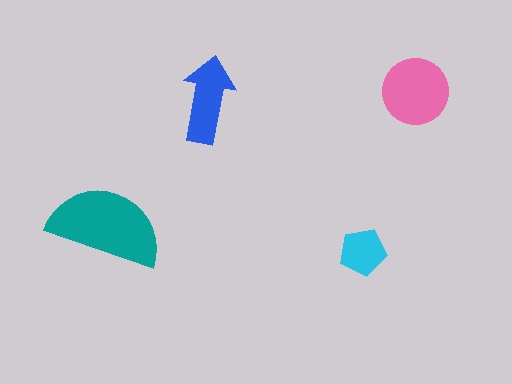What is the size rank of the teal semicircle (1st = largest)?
1st.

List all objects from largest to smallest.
The teal semicircle, the pink circle, the blue arrow, the cyan pentagon.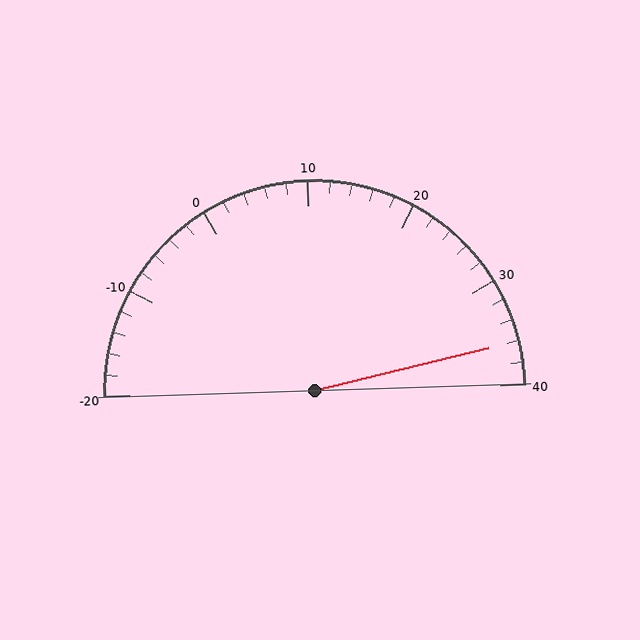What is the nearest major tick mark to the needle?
The nearest major tick mark is 40.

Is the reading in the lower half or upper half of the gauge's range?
The reading is in the upper half of the range (-20 to 40).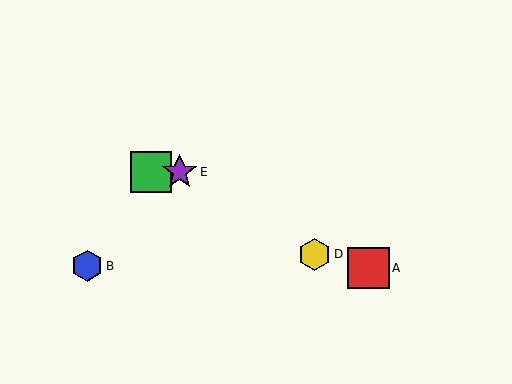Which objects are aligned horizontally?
Objects C, E are aligned horizontally.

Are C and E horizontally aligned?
Yes, both are at y≈172.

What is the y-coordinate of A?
Object A is at y≈268.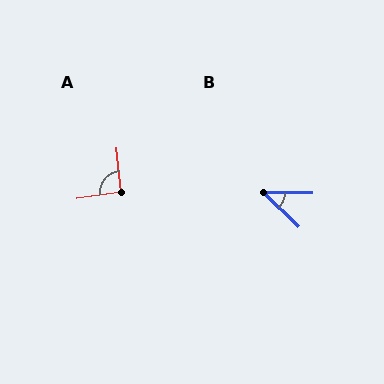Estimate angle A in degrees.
Approximately 92 degrees.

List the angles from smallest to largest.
B (44°), A (92°).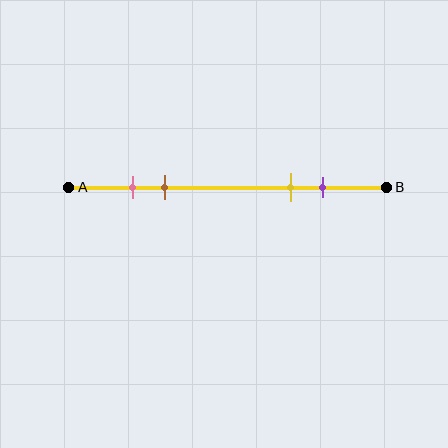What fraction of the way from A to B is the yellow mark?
The yellow mark is approximately 70% (0.7) of the way from A to B.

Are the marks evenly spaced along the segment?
No, the marks are not evenly spaced.